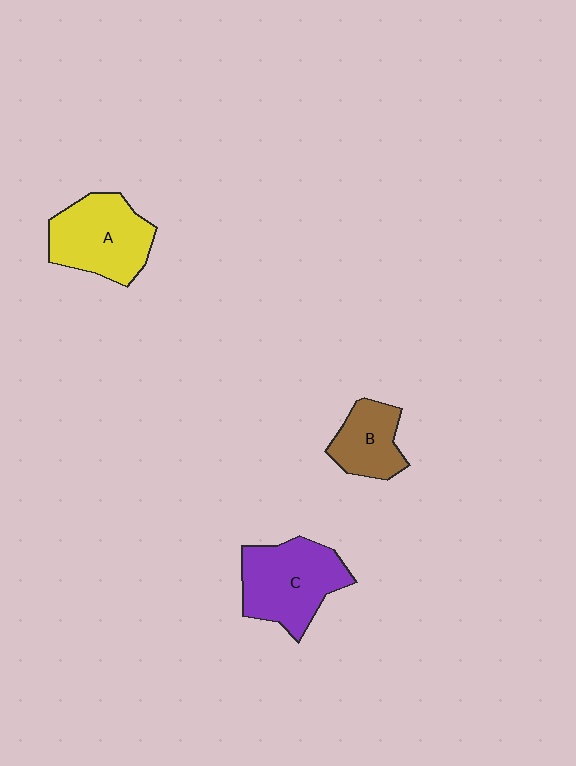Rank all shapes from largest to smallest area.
From largest to smallest: C (purple), A (yellow), B (brown).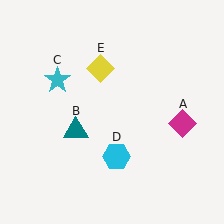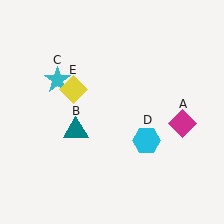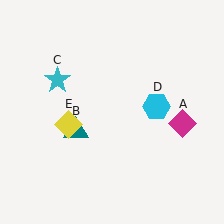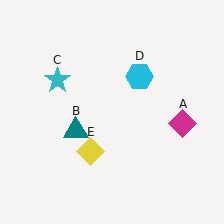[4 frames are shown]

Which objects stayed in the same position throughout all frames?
Magenta diamond (object A) and teal triangle (object B) and cyan star (object C) remained stationary.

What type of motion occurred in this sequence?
The cyan hexagon (object D), yellow diamond (object E) rotated counterclockwise around the center of the scene.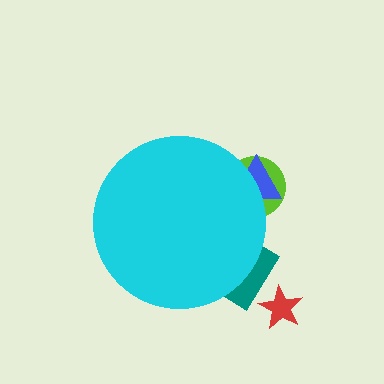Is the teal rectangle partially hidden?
Yes, the teal rectangle is partially hidden behind the cyan circle.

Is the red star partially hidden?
No, the red star is fully visible.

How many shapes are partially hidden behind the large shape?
3 shapes are partially hidden.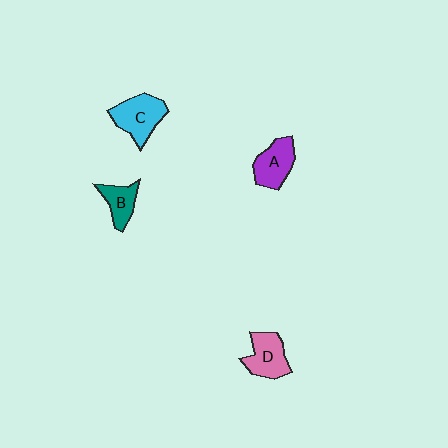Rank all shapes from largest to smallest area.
From largest to smallest: C (cyan), D (pink), A (purple), B (teal).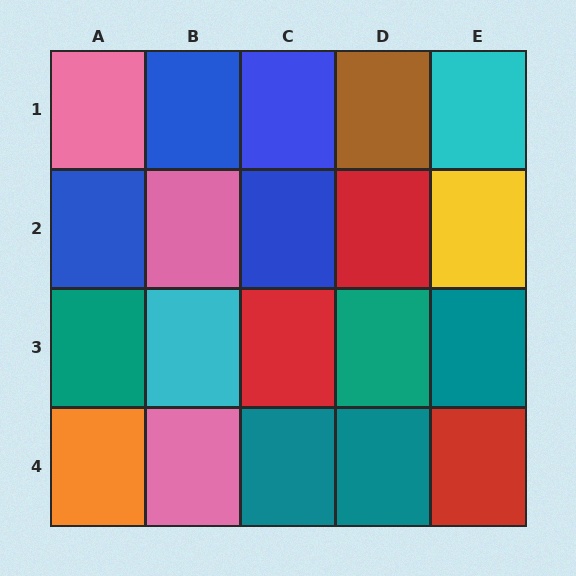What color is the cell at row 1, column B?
Blue.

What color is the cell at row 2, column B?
Pink.